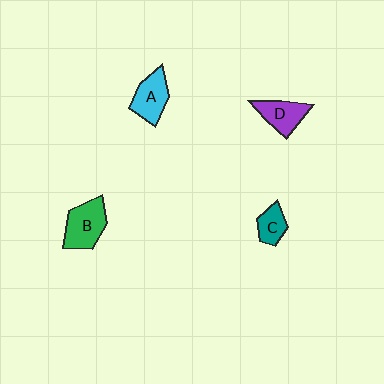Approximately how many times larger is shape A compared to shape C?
Approximately 1.5 times.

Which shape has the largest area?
Shape B (green).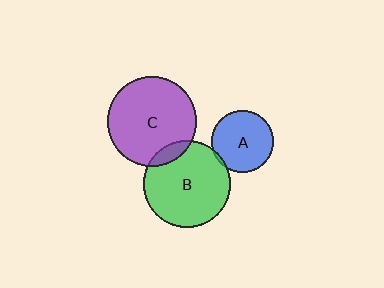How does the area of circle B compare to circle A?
Approximately 2.0 times.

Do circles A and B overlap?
Yes.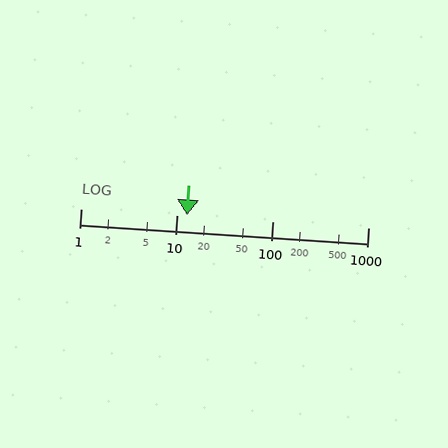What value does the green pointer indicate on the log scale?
The pointer indicates approximately 13.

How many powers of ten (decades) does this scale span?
The scale spans 3 decades, from 1 to 1000.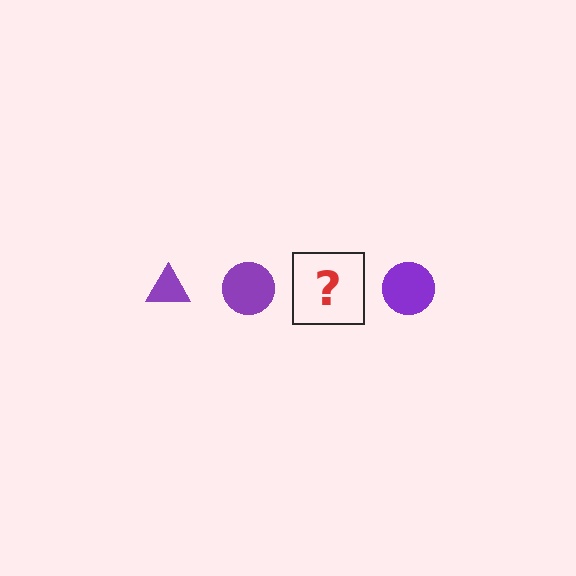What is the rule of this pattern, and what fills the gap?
The rule is that the pattern cycles through triangle, circle shapes in purple. The gap should be filled with a purple triangle.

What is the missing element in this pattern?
The missing element is a purple triangle.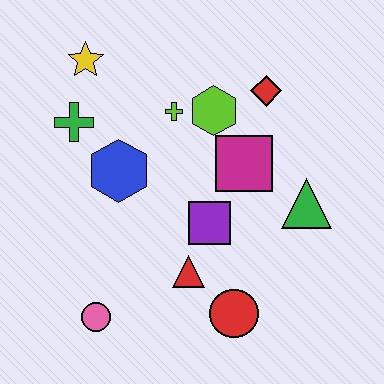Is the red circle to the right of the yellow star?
Yes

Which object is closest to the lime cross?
The lime hexagon is closest to the lime cross.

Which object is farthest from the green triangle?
The yellow star is farthest from the green triangle.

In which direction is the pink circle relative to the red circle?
The pink circle is to the left of the red circle.